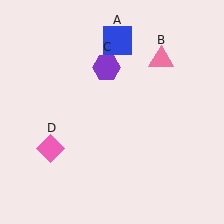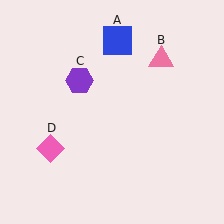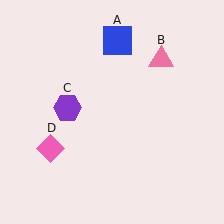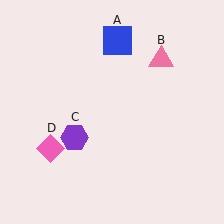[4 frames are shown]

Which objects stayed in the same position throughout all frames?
Blue square (object A) and pink triangle (object B) and pink diamond (object D) remained stationary.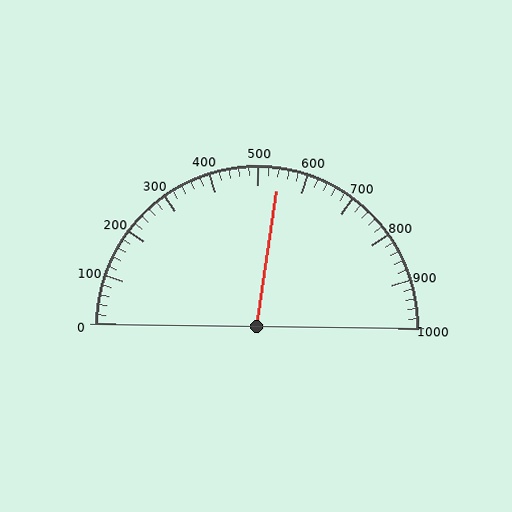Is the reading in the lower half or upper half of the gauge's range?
The reading is in the upper half of the range (0 to 1000).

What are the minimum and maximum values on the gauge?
The gauge ranges from 0 to 1000.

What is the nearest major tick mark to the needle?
The nearest major tick mark is 500.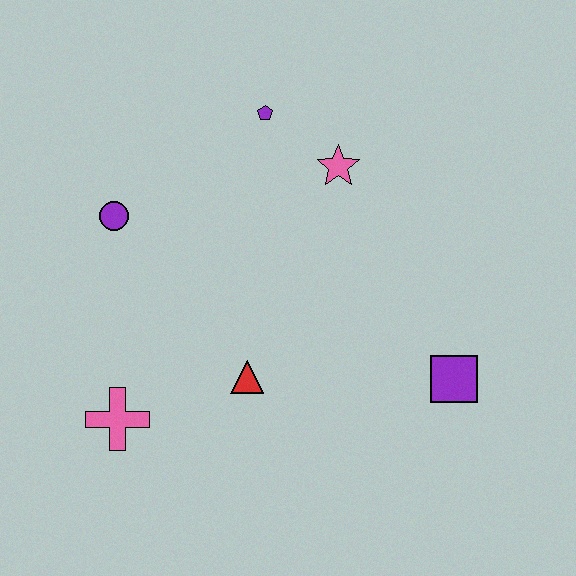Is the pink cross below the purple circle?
Yes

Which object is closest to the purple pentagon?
The pink star is closest to the purple pentagon.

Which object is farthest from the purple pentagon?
The pink cross is farthest from the purple pentagon.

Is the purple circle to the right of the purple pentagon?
No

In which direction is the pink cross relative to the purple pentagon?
The pink cross is below the purple pentagon.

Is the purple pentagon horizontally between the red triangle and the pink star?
Yes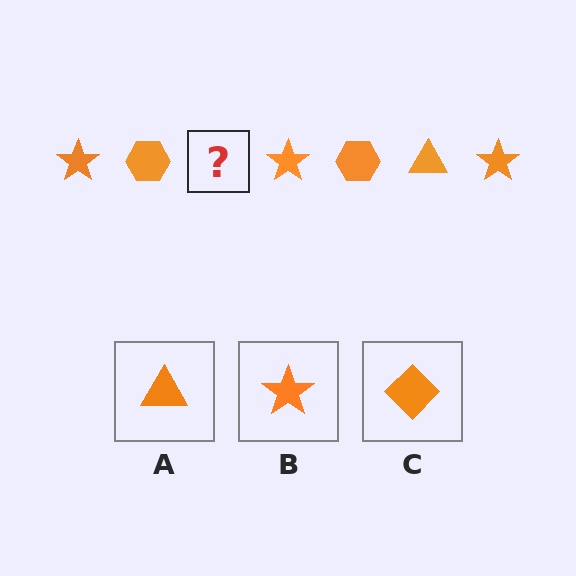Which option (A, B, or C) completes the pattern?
A.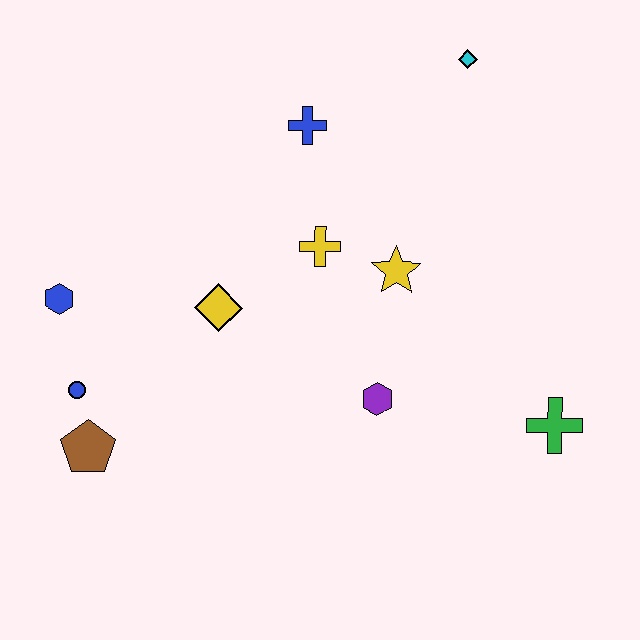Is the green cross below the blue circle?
Yes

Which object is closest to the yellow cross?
The yellow star is closest to the yellow cross.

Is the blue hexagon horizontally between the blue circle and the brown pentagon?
No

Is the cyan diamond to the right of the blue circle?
Yes